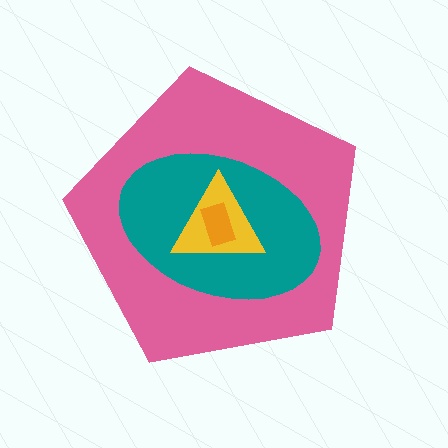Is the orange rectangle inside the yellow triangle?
Yes.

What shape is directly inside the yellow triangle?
The orange rectangle.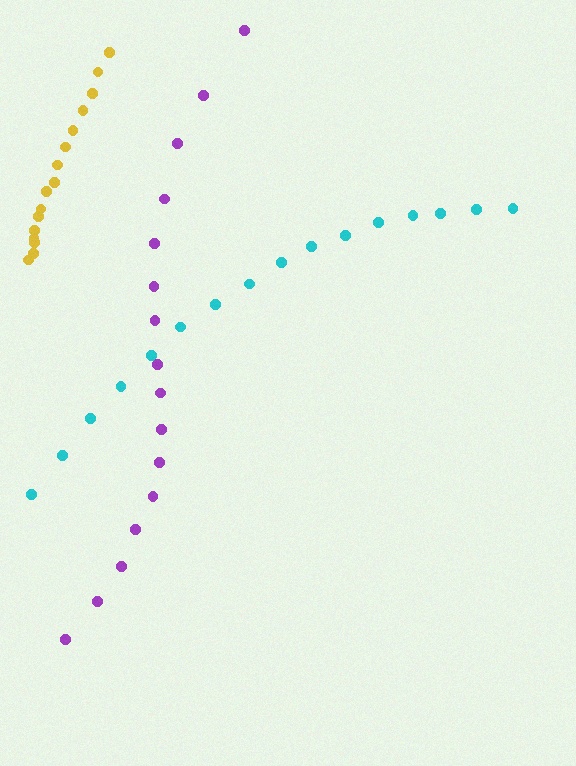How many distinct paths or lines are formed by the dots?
There are 3 distinct paths.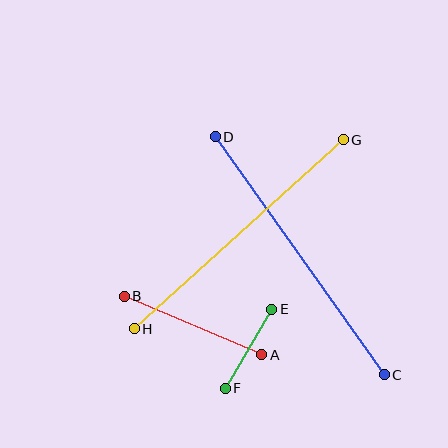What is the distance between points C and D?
The distance is approximately 292 pixels.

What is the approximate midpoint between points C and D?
The midpoint is at approximately (300, 256) pixels.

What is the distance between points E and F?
The distance is approximately 91 pixels.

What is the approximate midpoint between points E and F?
The midpoint is at approximately (248, 349) pixels.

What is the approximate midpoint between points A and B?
The midpoint is at approximately (193, 326) pixels.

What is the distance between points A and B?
The distance is approximately 149 pixels.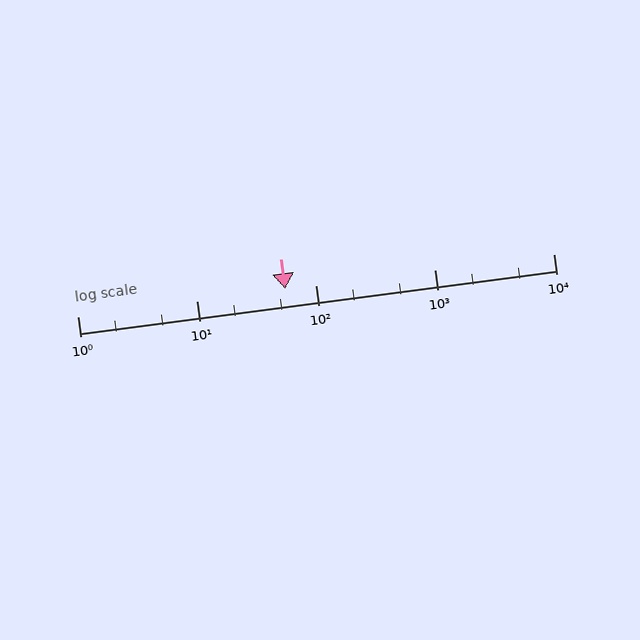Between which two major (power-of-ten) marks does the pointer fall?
The pointer is between 10 and 100.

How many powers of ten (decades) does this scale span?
The scale spans 4 decades, from 1 to 10000.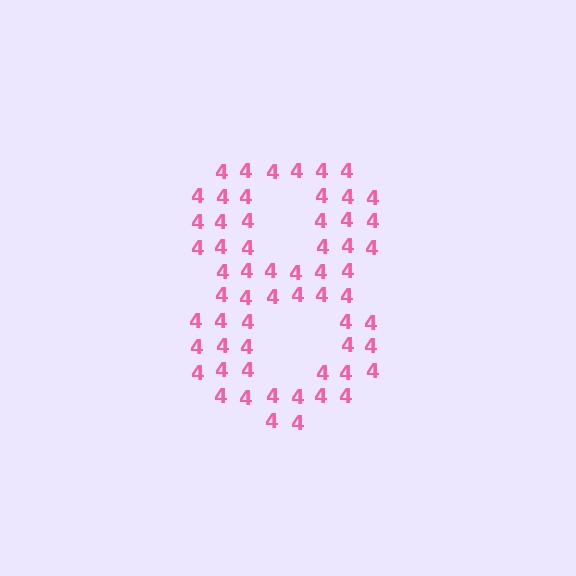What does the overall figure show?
The overall figure shows the digit 8.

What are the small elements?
The small elements are digit 4's.